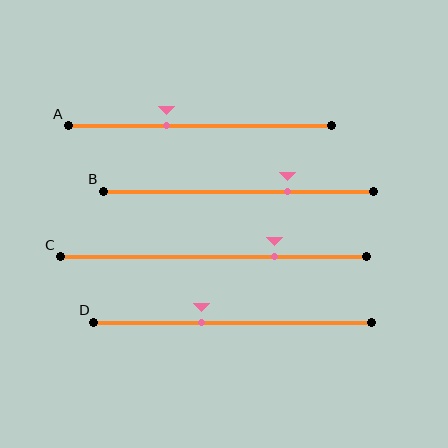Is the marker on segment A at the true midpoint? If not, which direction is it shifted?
No, the marker on segment A is shifted to the left by about 13% of the segment length.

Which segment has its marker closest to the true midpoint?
Segment D has its marker closest to the true midpoint.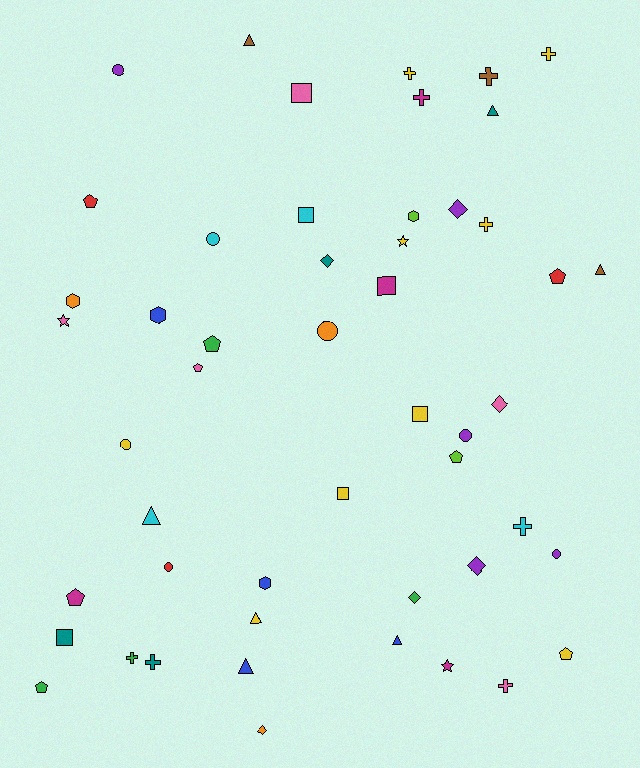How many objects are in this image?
There are 50 objects.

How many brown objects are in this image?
There are 3 brown objects.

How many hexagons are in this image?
There are 4 hexagons.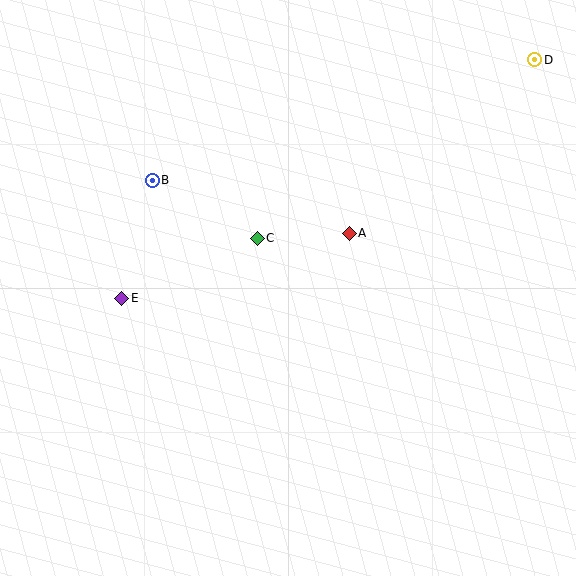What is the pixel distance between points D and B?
The distance between D and B is 401 pixels.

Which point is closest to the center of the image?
Point C at (257, 238) is closest to the center.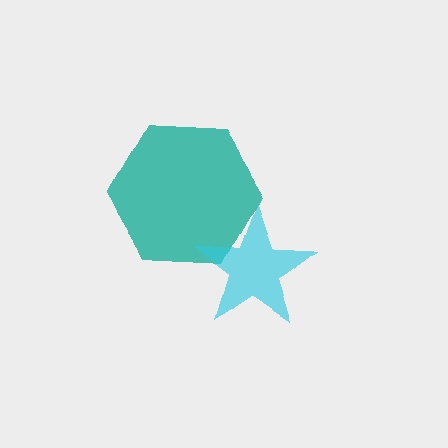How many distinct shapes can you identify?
There are 2 distinct shapes: a teal hexagon, a cyan star.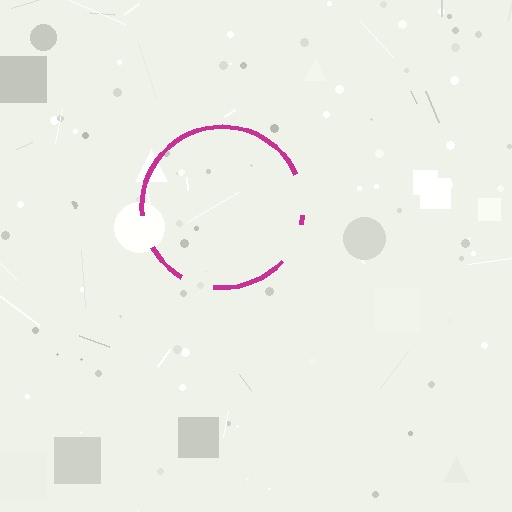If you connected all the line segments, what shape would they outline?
They would outline a circle.